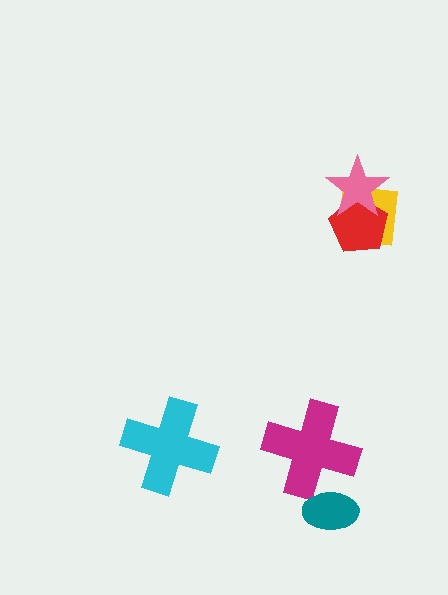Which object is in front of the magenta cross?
The teal ellipse is in front of the magenta cross.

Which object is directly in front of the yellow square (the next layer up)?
The red pentagon is directly in front of the yellow square.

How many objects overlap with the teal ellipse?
1 object overlaps with the teal ellipse.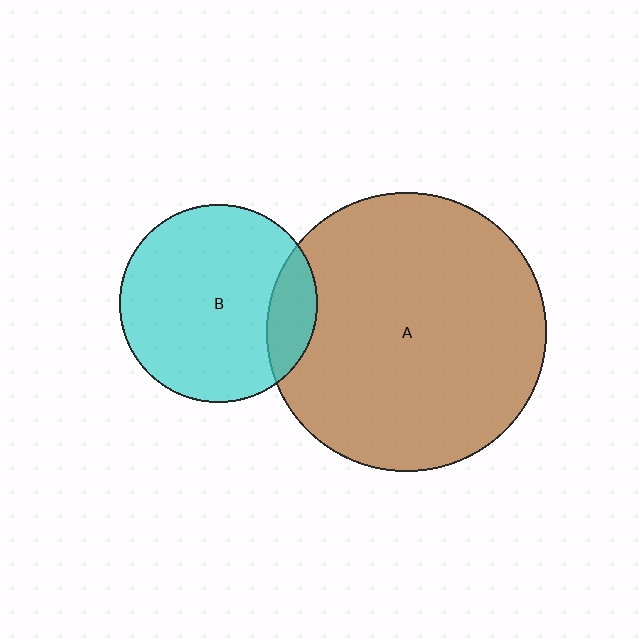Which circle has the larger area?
Circle A (brown).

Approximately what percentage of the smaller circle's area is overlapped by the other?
Approximately 15%.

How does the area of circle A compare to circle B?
Approximately 2.0 times.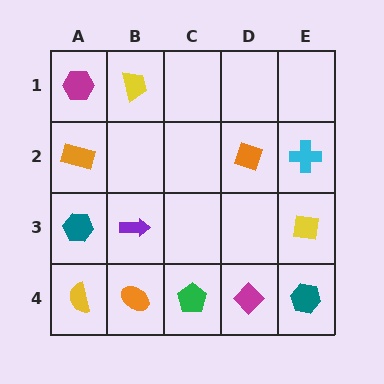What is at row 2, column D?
An orange diamond.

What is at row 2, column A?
An orange rectangle.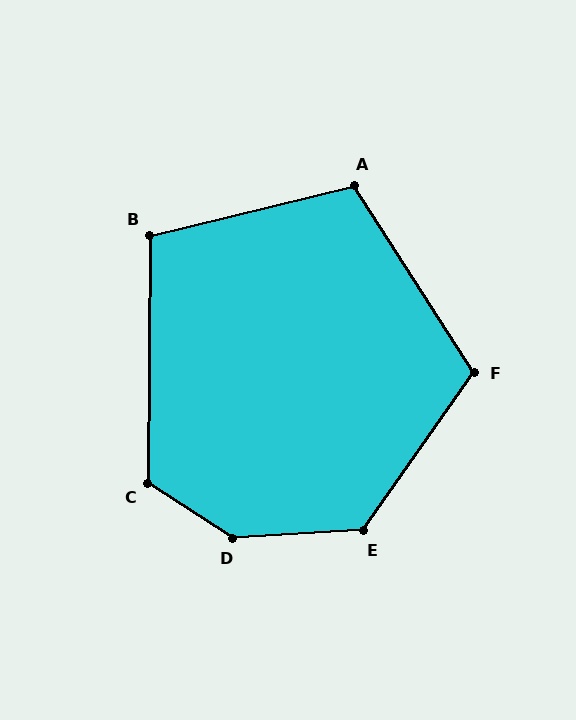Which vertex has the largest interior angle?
D, at approximately 144 degrees.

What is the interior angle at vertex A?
Approximately 109 degrees (obtuse).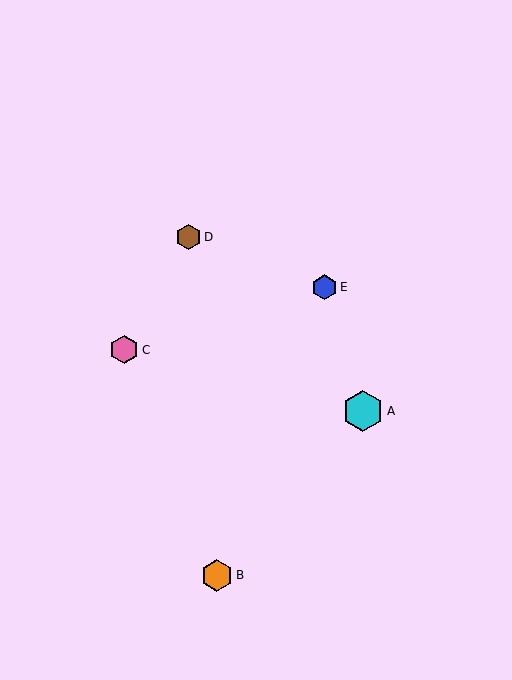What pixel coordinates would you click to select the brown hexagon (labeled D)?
Click at (188, 237) to select the brown hexagon D.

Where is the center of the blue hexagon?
The center of the blue hexagon is at (324, 287).